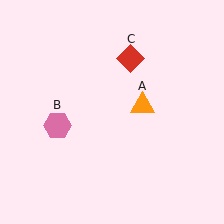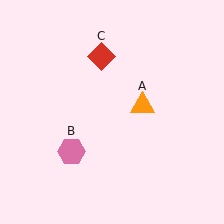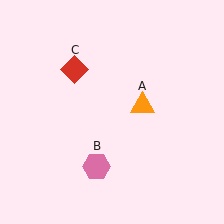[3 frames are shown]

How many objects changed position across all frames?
2 objects changed position: pink hexagon (object B), red diamond (object C).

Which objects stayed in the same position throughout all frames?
Orange triangle (object A) remained stationary.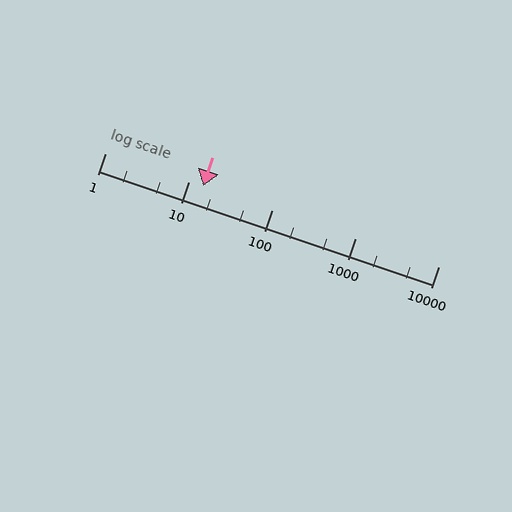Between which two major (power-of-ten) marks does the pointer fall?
The pointer is between 10 and 100.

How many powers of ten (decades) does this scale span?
The scale spans 4 decades, from 1 to 10000.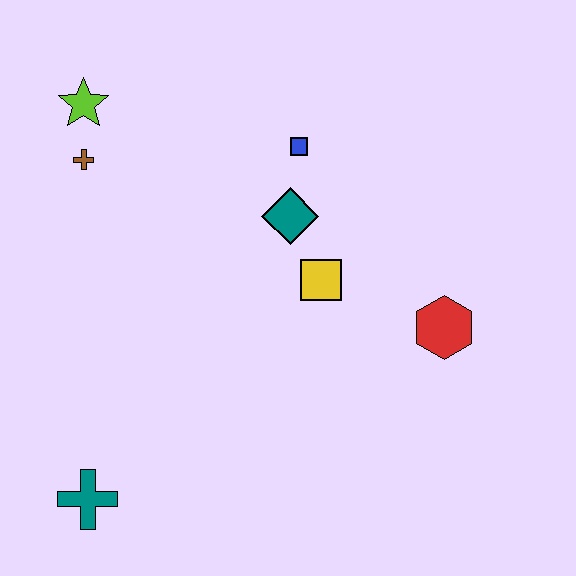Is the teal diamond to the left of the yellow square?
Yes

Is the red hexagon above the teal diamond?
No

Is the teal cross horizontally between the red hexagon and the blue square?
No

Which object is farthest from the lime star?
The red hexagon is farthest from the lime star.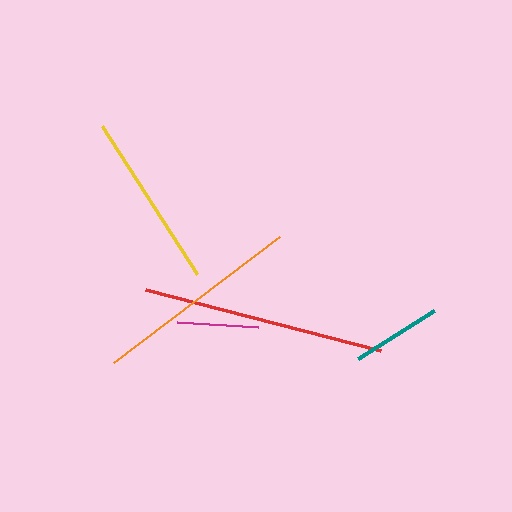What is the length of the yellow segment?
The yellow segment is approximately 176 pixels long.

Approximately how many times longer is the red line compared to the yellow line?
The red line is approximately 1.4 times the length of the yellow line.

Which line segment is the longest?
The red line is the longest at approximately 243 pixels.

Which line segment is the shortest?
The magenta line is the shortest at approximately 82 pixels.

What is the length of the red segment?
The red segment is approximately 243 pixels long.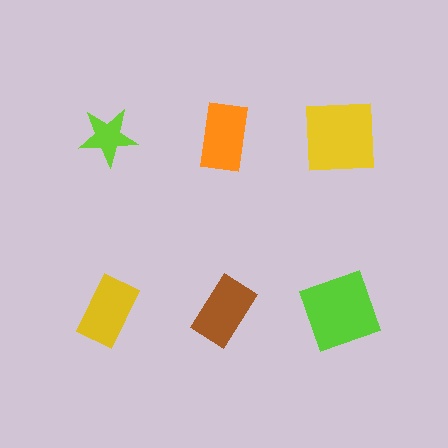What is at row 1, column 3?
A yellow square.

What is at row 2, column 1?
A yellow rectangle.